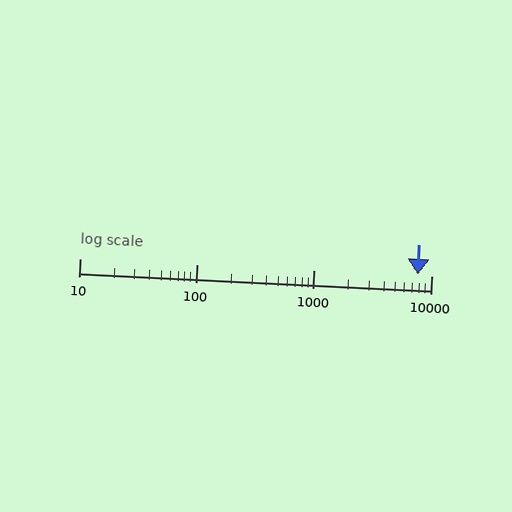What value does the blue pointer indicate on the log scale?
The pointer indicates approximately 7600.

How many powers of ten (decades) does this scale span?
The scale spans 3 decades, from 10 to 10000.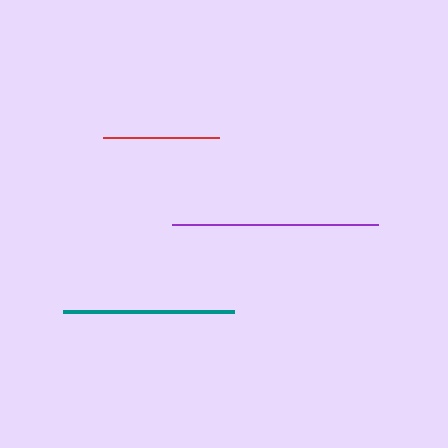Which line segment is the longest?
The purple line is the longest at approximately 206 pixels.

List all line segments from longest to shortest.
From longest to shortest: purple, teal, red.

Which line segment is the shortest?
The red line is the shortest at approximately 116 pixels.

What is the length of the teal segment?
The teal segment is approximately 172 pixels long.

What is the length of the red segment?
The red segment is approximately 116 pixels long.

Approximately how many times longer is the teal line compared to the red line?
The teal line is approximately 1.5 times the length of the red line.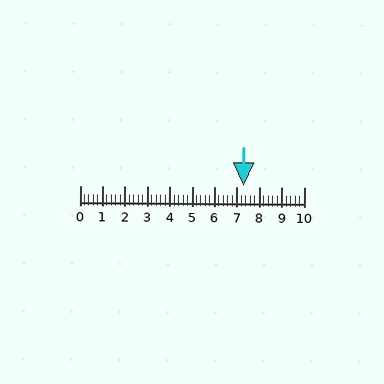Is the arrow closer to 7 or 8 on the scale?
The arrow is closer to 7.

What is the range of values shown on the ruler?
The ruler shows values from 0 to 10.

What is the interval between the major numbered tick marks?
The major tick marks are spaced 1 units apart.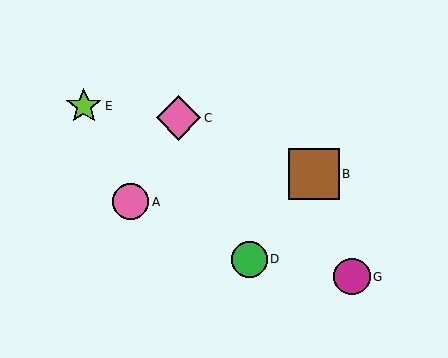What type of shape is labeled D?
Shape D is a green circle.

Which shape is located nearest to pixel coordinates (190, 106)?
The pink diamond (labeled C) at (179, 118) is nearest to that location.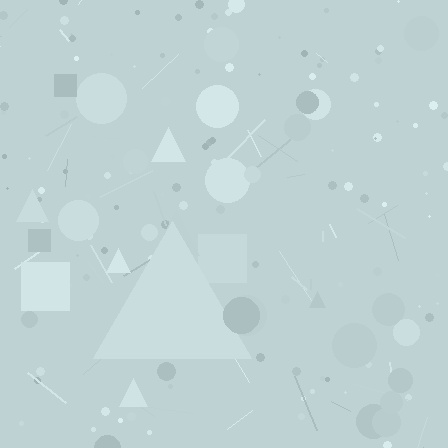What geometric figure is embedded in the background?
A triangle is embedded in the background.